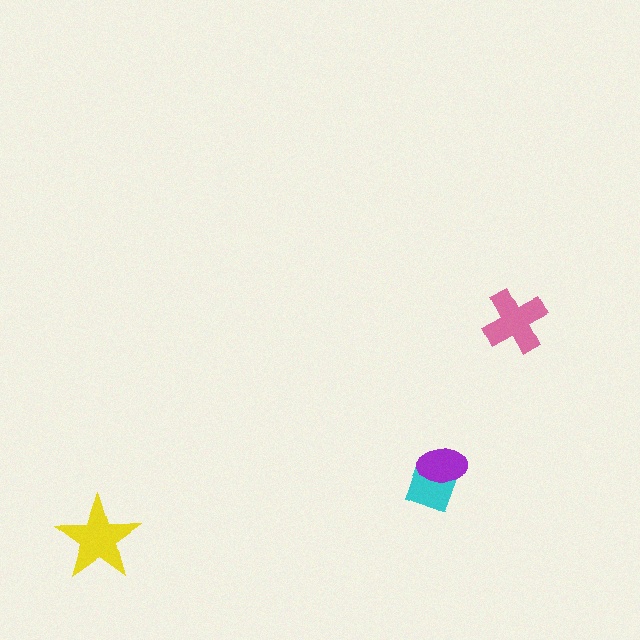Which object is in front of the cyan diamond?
The purple ellipse is in front of the cyan diamond.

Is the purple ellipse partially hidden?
No, no other shape covers it.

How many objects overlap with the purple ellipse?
1 object overlaps with the purple ellipse.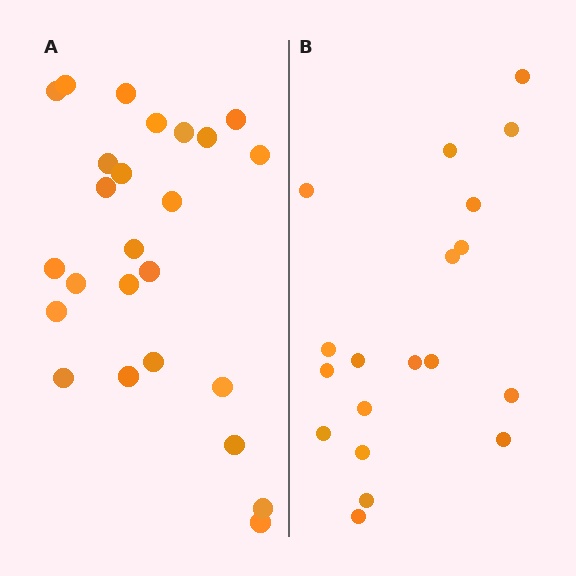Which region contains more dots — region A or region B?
Region A (the left region) has more dots.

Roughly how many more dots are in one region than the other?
Region A has about 6 more dots than region B.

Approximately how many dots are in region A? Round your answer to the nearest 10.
About 20 dots. (The exact count is 25, which rounds to 20.)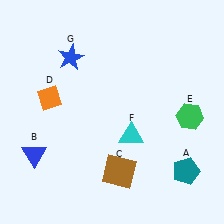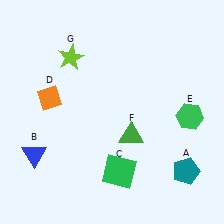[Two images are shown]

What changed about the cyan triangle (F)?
In Image 1, F is cyan. In Image 2, it changed to green.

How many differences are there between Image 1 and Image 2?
There are 3 differences between the two images.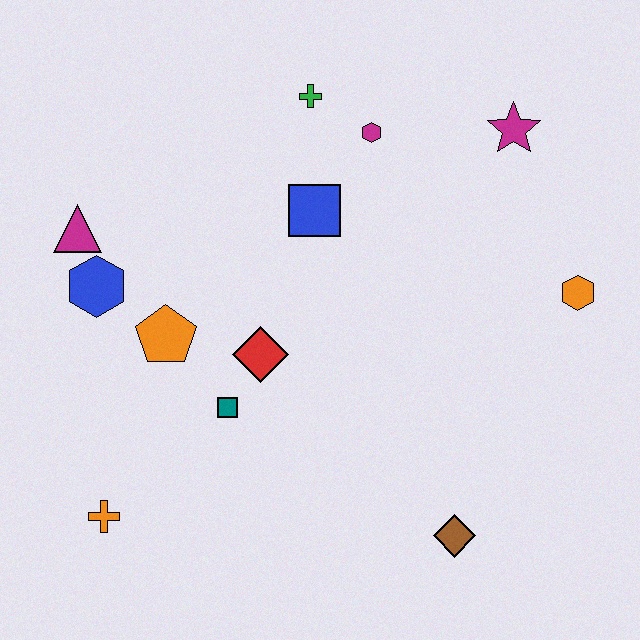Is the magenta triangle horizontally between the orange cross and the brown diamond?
No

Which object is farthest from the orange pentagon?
The orange hexagon is farthest from the orange pentagon.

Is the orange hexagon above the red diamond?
Yes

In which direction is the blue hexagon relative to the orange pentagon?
The blue hexagon is to the left of the orange pentagon.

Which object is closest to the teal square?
The red diamond is closest to the teal square.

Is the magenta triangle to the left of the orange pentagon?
Yes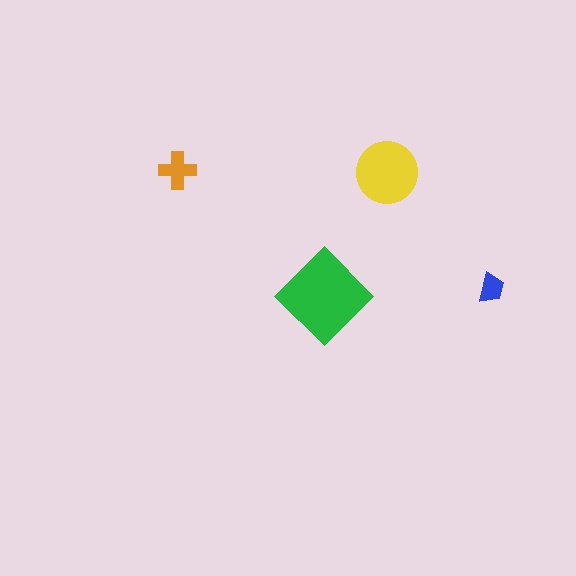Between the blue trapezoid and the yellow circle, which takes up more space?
The yellow circle.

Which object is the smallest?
The blue trapezoid.